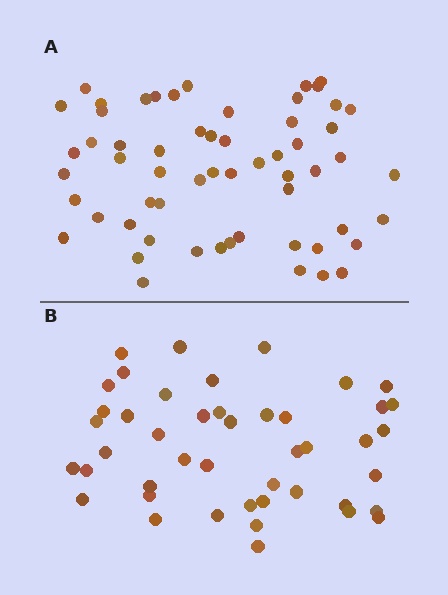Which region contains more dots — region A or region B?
Region A (the top region) has more dots.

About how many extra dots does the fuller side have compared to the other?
Region A has approximately 15 more dots than region B.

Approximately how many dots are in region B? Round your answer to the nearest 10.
About 40 dots. (The exact count is 45, which rounds to 40.)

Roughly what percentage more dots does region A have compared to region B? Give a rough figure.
About 30% more.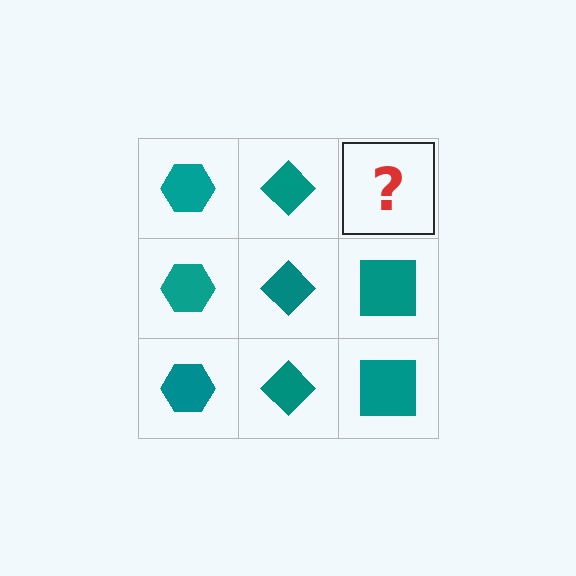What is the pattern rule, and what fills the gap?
The rule is that each column has a consistent shape. The gap should be filled with a teal square.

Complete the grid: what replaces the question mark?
The question mark should be replaced with a teal square.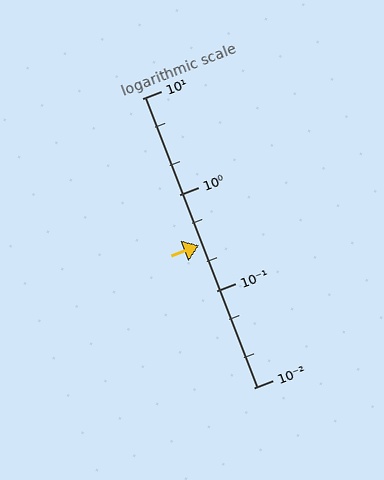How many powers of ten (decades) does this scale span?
The scale spans 3 decades, from 0.01 to 10.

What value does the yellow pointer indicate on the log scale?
The pointer indicates approximately 0.3.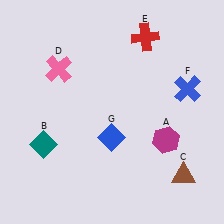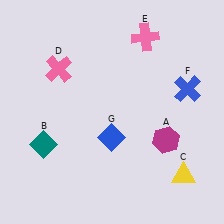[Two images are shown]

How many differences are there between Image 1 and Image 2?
There are 2 differences between the two images.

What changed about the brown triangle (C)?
In Image 1, C is brown. In Image 2, it changed to yellow.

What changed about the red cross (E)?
In Image 1, E is red. In Image 2, it changed to pink.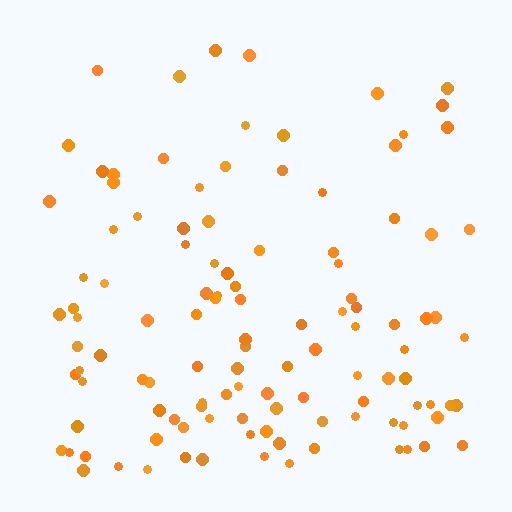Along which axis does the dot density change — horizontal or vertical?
Vertical.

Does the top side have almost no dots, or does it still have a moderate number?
Still a moderate number, just noticeably fewer than the bottom.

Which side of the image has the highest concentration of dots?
The bottom.